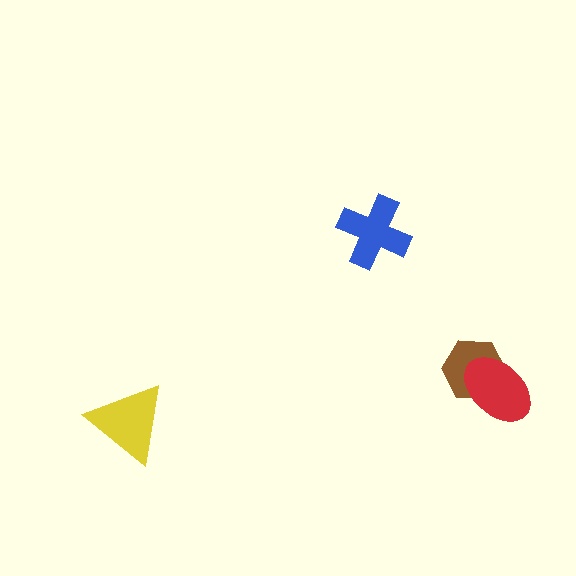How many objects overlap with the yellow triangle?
0 objects overlap with the yellow triangle.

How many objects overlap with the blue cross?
0 objects overlap with the blue cross.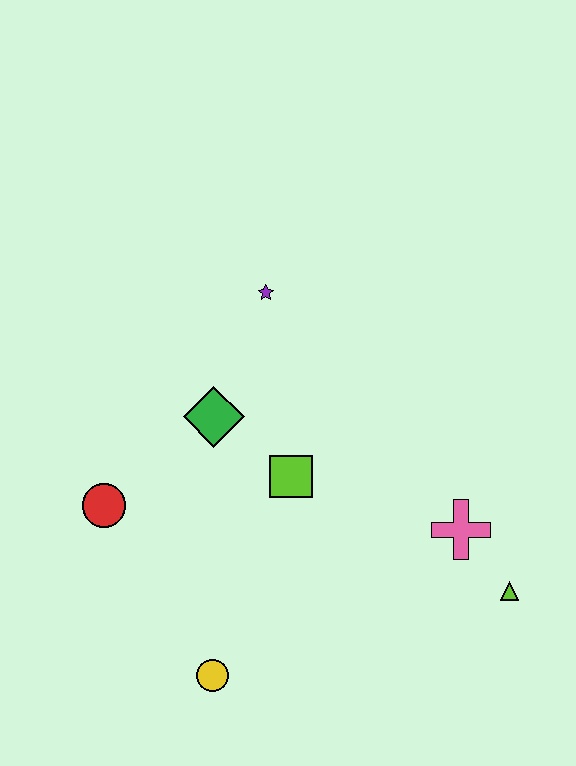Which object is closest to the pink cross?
The lime triangle is closest to the pink cross.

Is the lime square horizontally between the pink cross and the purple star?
Yes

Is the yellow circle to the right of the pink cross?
No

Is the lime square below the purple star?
Yes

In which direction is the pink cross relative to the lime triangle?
The pink cross is above the lime triangle.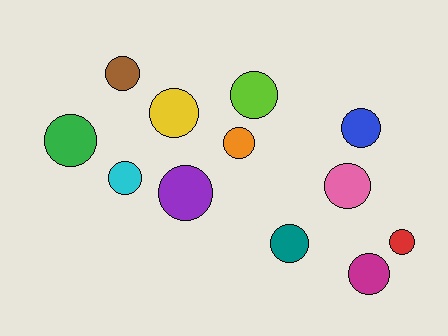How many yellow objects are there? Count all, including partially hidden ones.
There is 1 yellow object.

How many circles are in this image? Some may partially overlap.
There are 12 circles.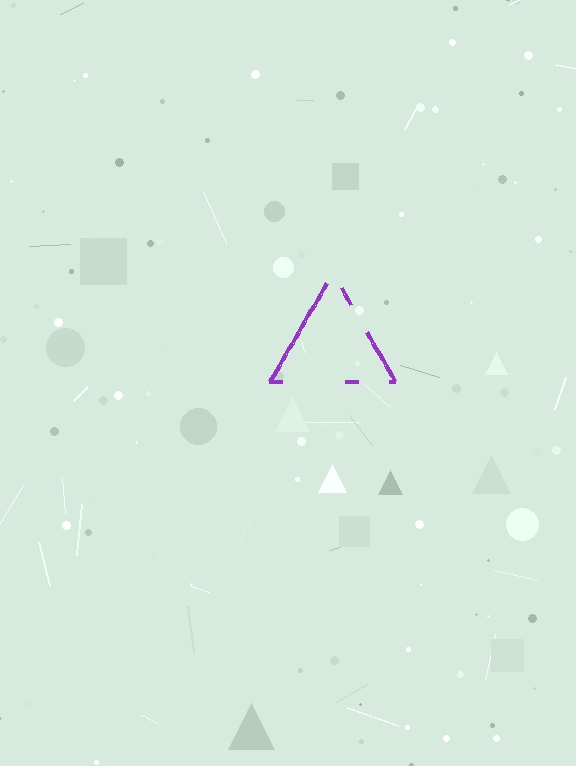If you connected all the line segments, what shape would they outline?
They would outline a triangle.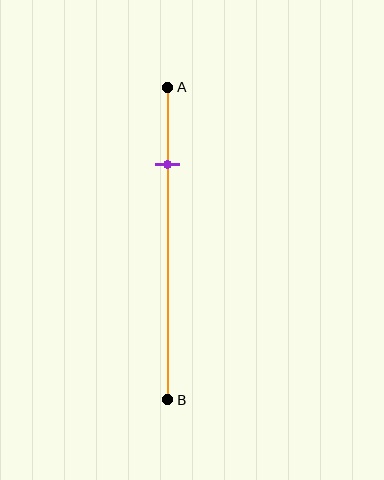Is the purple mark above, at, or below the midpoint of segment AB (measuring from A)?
The purple mark is above the midpoint of segment AB.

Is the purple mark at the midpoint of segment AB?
No, the mark is at about 25% from A, not at the 50% midpoint.